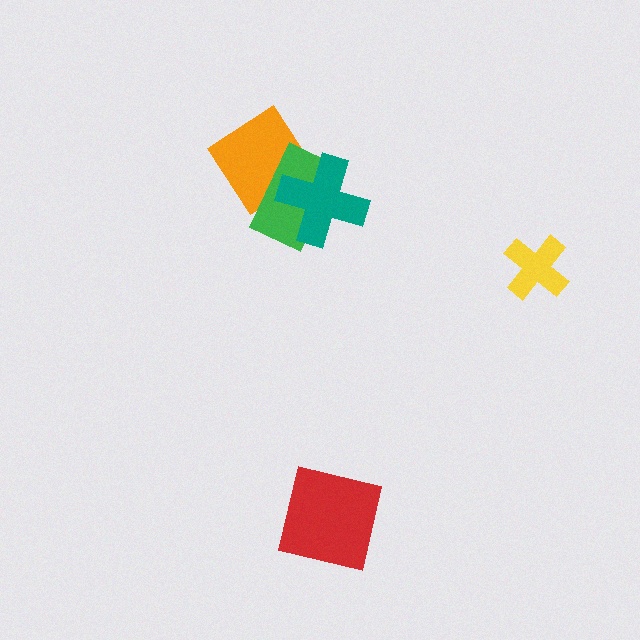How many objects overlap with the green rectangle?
2 objects overlap with the green rectangle.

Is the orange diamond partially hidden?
Yes, it is partially covered by another shape.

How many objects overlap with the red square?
0 objects overlap with the red square.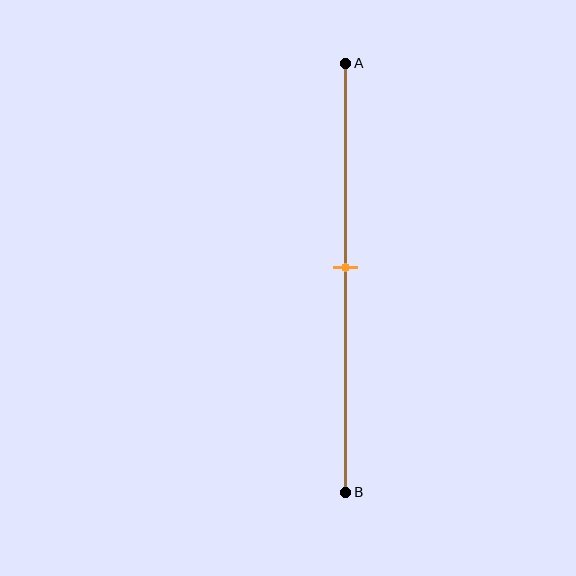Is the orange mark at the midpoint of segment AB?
Yes, the mark is approximately at the midpoint.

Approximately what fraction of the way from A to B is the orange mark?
The orange mark is approximately 50% of the way from A to B.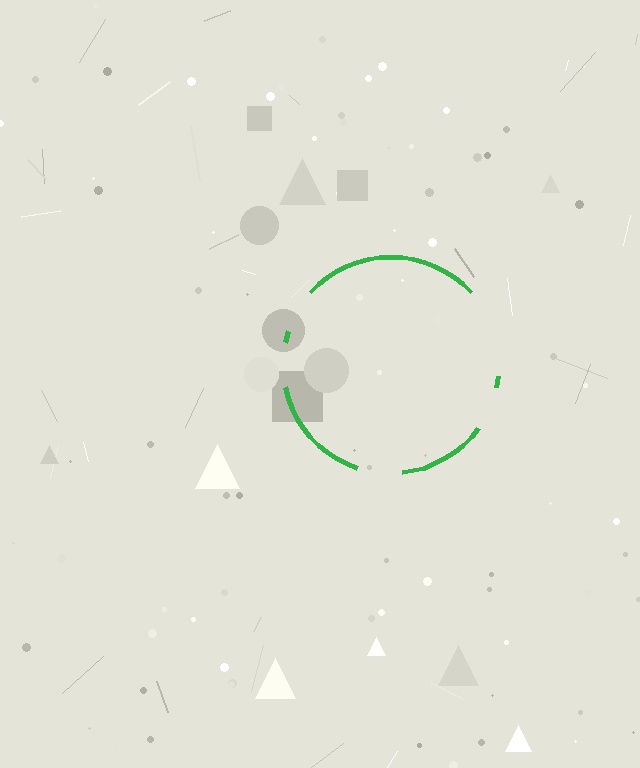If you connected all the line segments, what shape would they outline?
They would outline a circle.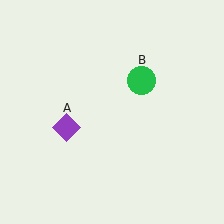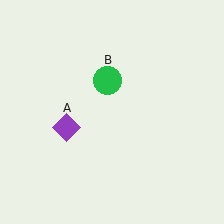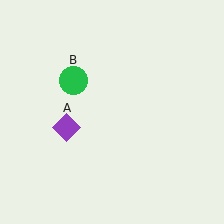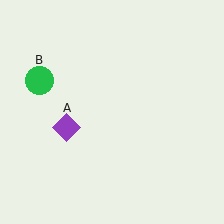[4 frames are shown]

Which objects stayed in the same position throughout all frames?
Purple diamond (object A) remained stationary.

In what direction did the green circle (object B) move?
The green circle (object B) moved left.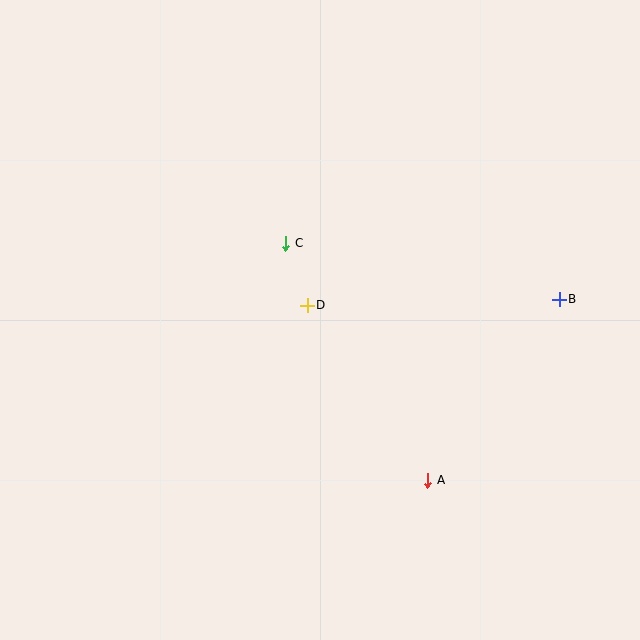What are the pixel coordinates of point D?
Point D is at (307, 305).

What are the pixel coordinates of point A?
Point A is at (428, 480).